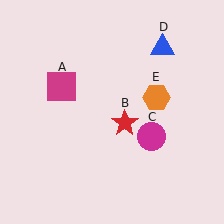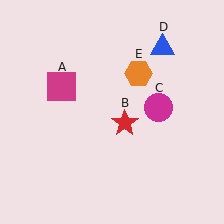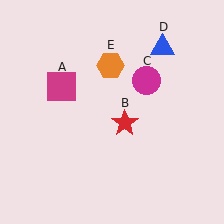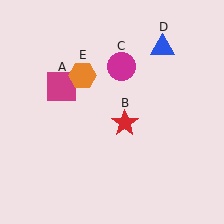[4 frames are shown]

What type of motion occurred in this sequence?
The magenta circle (object C), orange hexagon (object E) rotated counterclockwise around the center of the scene.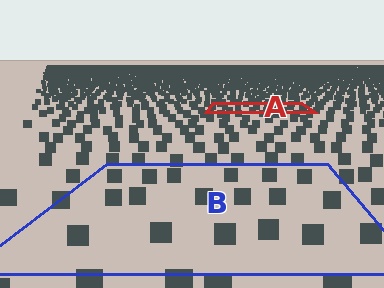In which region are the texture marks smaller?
The texture marks are smaller in region A, because it is farther away.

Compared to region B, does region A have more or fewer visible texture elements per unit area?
Region A has more texture elements per unit area — they are packed more densely because it is farther away.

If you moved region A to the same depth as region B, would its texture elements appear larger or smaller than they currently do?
They would appear larger. At a closer depth, the same texture elements are projected at a bigger on-screen size.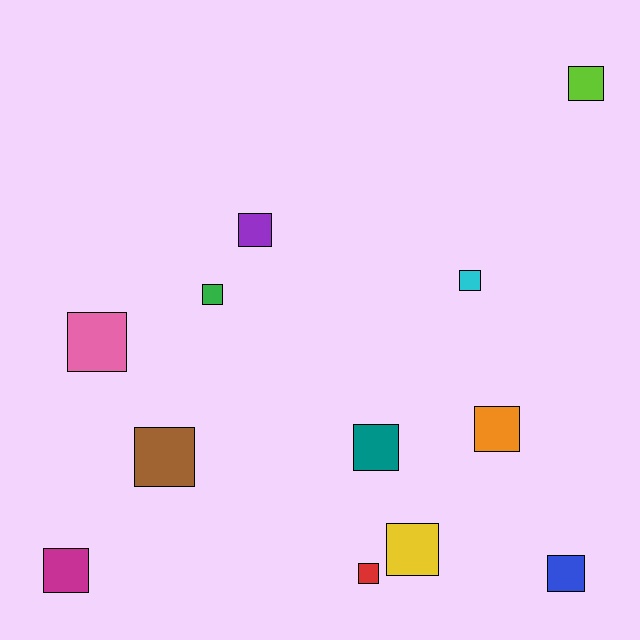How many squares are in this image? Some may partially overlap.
There are 12 squares.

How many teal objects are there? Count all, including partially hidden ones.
There is 1 teal object.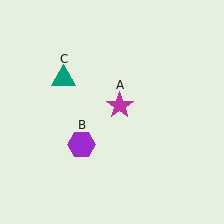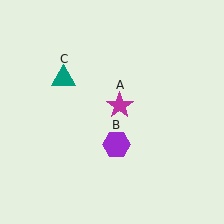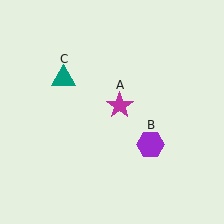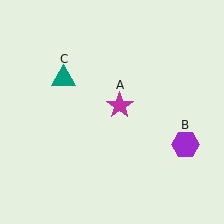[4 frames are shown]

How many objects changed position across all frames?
1 object changed position: purple hexagon (object B).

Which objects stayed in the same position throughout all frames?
Magenta star (object A) and teal triangle (object C) remained stationary.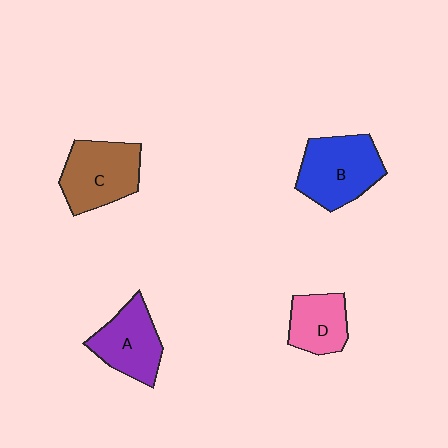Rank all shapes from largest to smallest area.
From largest to smallest: B (blue), C (brown), A (purple), D (pink).